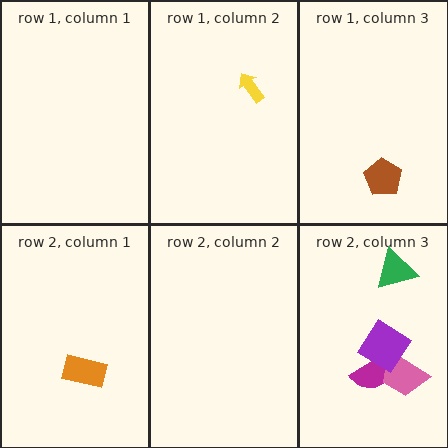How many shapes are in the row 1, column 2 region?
1.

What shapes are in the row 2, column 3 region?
The magenta semicircle, the green triangle, the pink trapezoid, the purple diamond.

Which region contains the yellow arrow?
The row 1, column 2 region.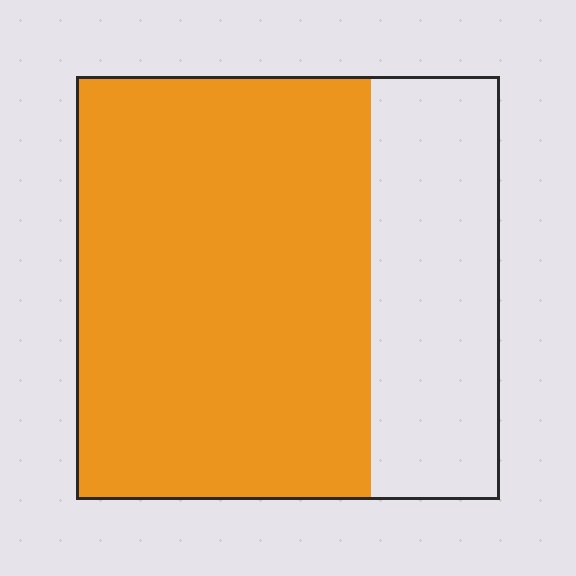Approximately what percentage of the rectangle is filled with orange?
Approximately 70%.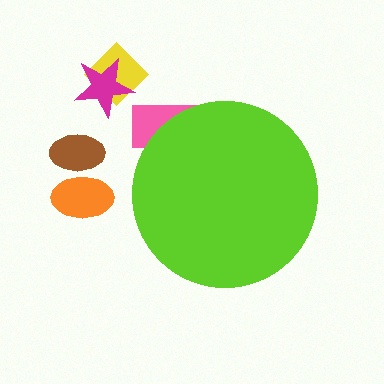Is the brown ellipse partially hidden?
No, the brown ellipse is fully visible.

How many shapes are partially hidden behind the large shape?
1 shape is partially hidden.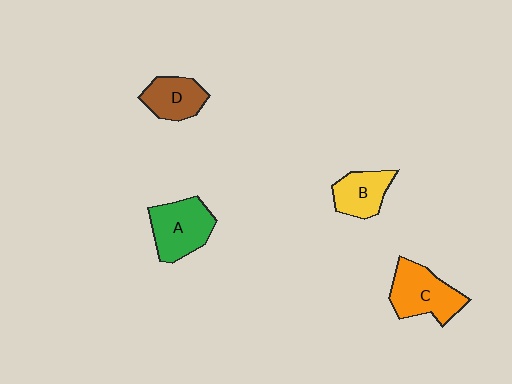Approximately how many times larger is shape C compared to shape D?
Approximately 1.4 times.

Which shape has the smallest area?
Shape B (yellow).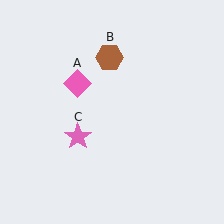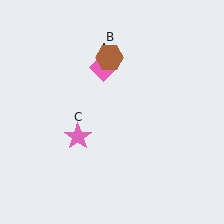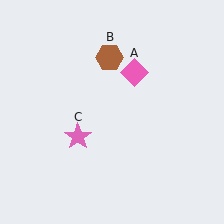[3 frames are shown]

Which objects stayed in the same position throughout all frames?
Brown hexagon (object B) and pink star (object C) remained stationary.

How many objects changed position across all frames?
1 object changed position: pink diamond (object A).